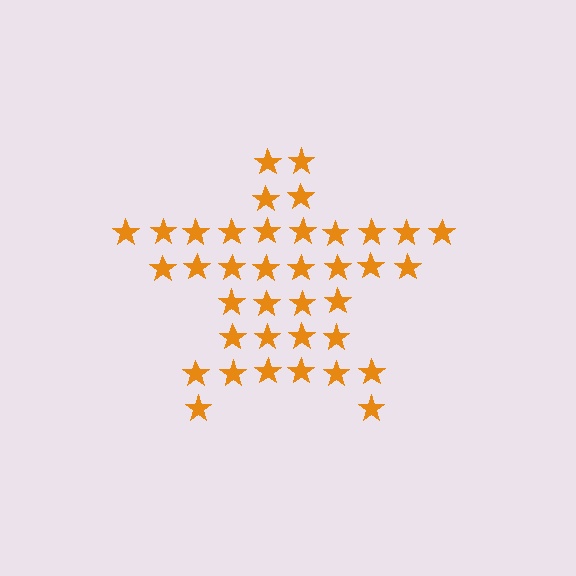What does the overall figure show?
The overall figure shows a star.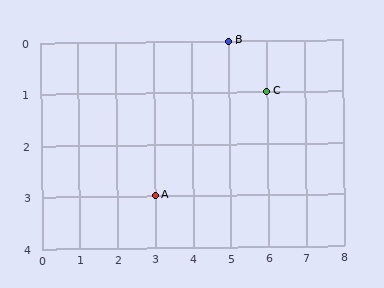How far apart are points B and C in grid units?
Points B and C are 1 column and 1 row apart (about 1.4 grid units diagonally).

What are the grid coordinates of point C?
Point C is at grid coordinates (6, 1).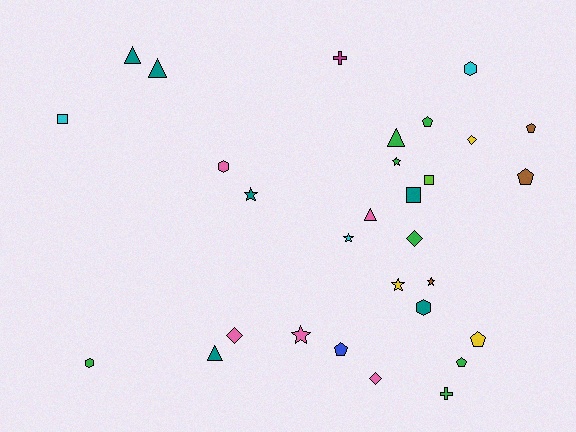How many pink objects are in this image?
There are 5 pink objects.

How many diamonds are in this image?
There are 4 diamonds.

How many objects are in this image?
There are 30 objects.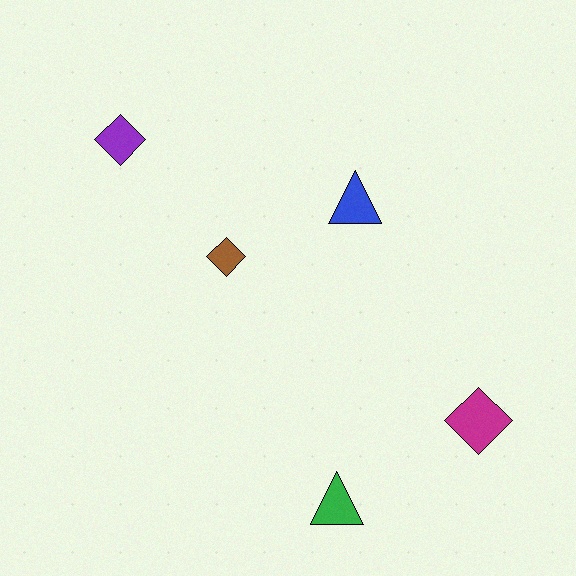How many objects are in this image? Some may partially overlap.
There are 5 objects.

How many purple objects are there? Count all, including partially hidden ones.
There is 1 purple object.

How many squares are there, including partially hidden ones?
There are no squares.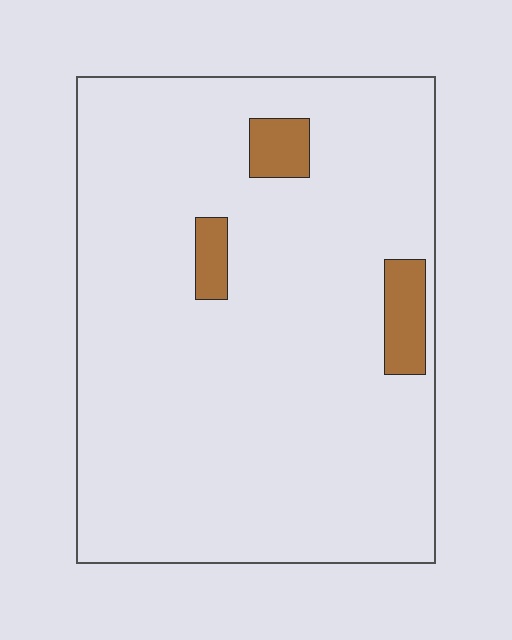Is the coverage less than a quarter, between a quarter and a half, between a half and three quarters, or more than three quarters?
Less than a quarter.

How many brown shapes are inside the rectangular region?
3.